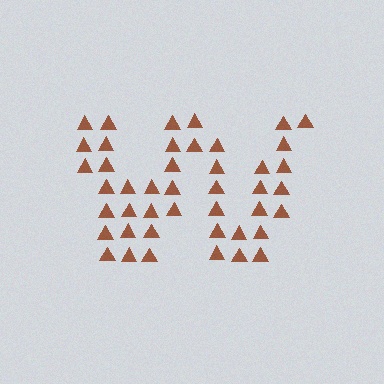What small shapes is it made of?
It is made of small triangles.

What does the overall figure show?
The overall figure shows the letter W.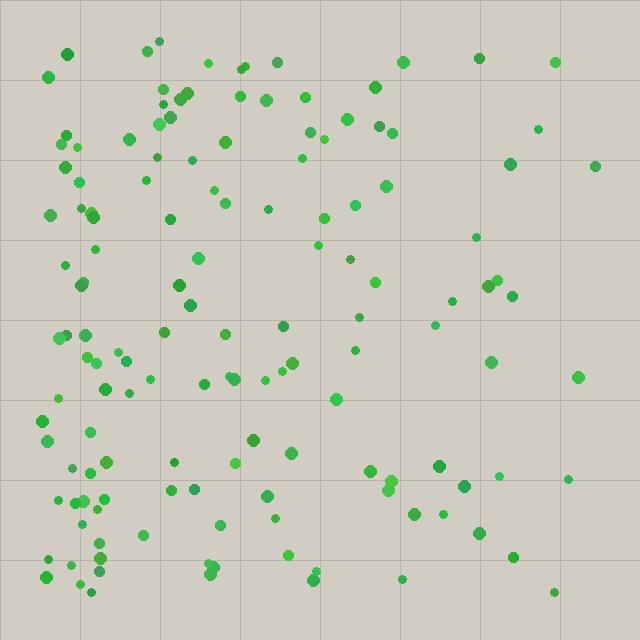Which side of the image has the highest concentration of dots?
The left.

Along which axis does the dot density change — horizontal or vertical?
Horizontal.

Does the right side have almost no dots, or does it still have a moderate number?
Still a moderate number, just noticeably fewer than the left.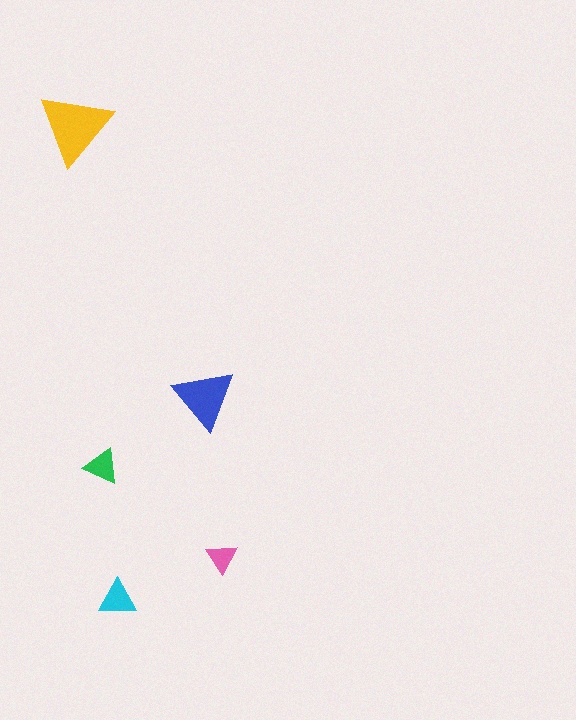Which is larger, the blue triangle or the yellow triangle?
The yellow one.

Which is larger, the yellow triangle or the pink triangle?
The yellow one.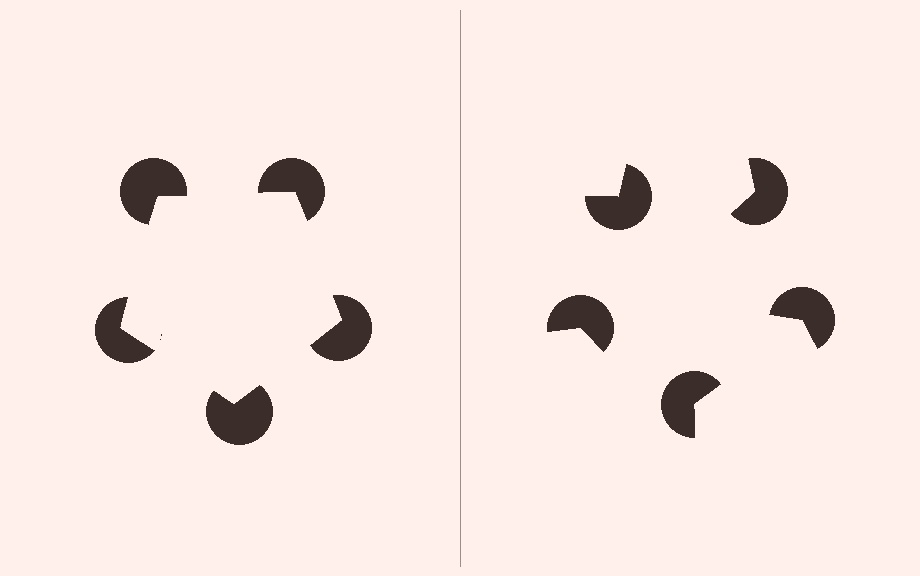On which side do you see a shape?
An illusory pentagon appears on the left side. On the right side the wedge cuts are rotated, so no coherent shape forms.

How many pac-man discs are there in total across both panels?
10 — 5 on each side.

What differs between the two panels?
The pac-man discs are positioned identically on both sides; only the wedge orientations differ. On the left they align to a pentagon; on the right they are misaligned.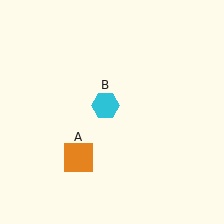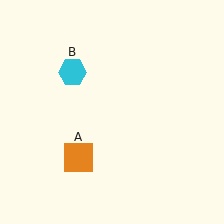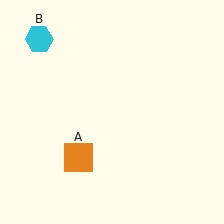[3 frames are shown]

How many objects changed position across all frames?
1 object changed position: cyan hexagon (object B).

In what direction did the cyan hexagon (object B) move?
The cyan hexagon (object B) moved up and to the left.